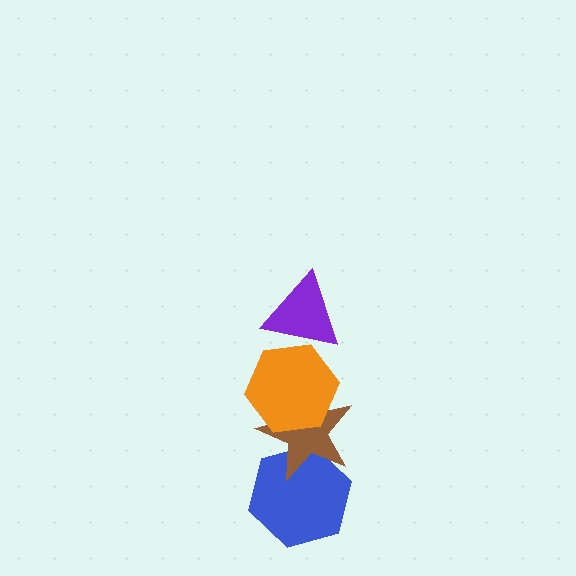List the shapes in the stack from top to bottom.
From top to bottom: the purple triangle, the orange hexagon, the brown star, the blue hexagon.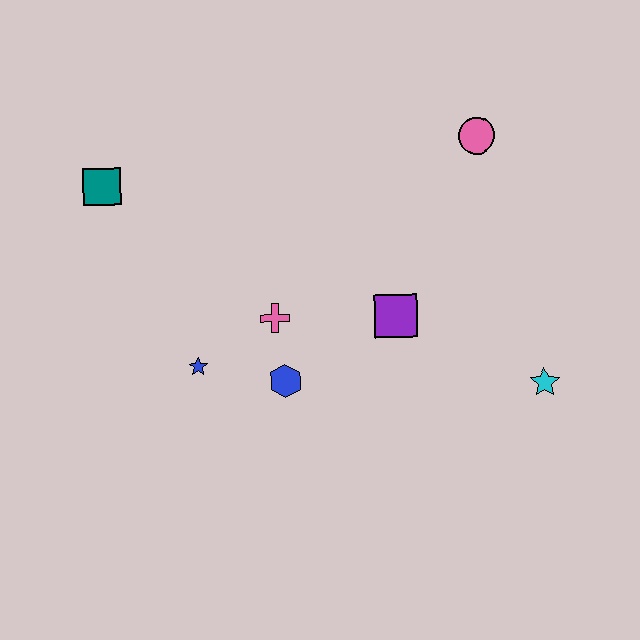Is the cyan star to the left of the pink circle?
No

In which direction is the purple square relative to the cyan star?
The purple square is to the left of the cyan star.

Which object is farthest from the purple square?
The teal square is farthest from the purple square.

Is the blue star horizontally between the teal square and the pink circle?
Yes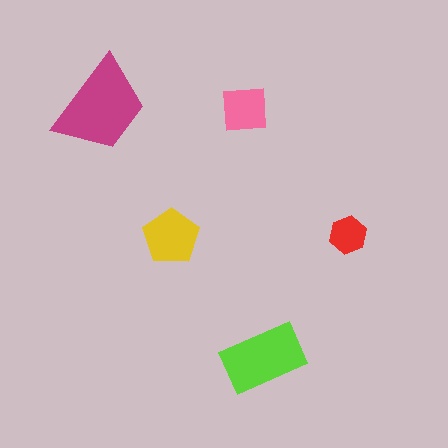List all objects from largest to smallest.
The magenta trapezoid, the lime rectangle, the yellow pentagon, the pink square, the red hexagon.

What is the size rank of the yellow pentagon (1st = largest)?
3rd.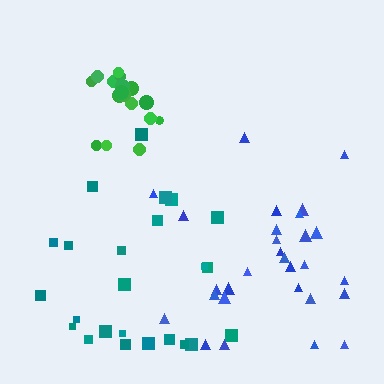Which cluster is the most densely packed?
Green.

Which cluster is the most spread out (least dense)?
Teal.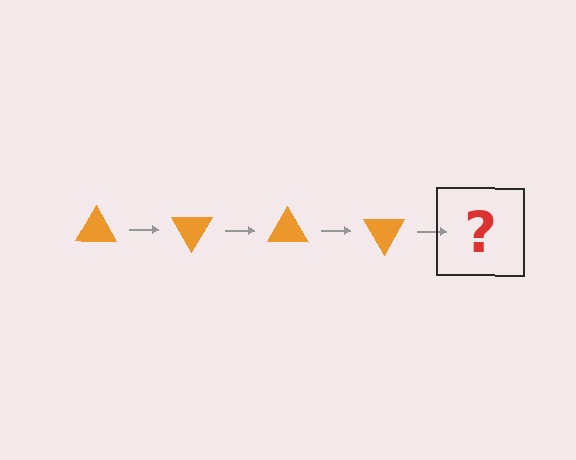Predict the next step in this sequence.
The next step is an orange triangle rotated 240 degrees.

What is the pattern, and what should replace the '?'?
The pattern is that the triangle rotates 60 degrees each step. The '?' should be an orange triangle rotated 240 degrees.